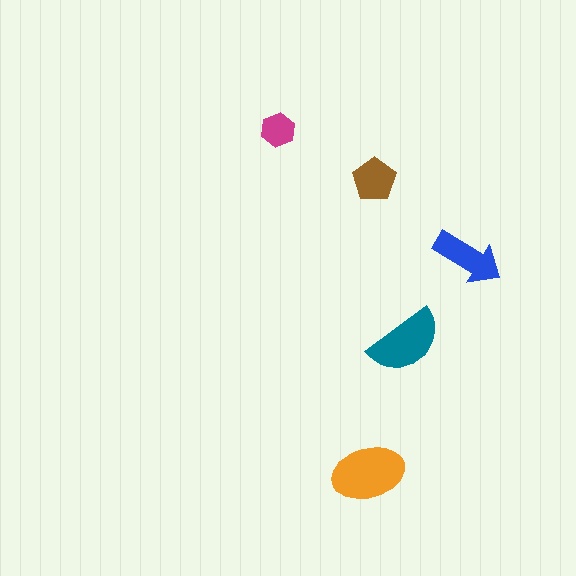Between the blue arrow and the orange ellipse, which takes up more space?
The orange ellipse.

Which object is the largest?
The orange ellipse.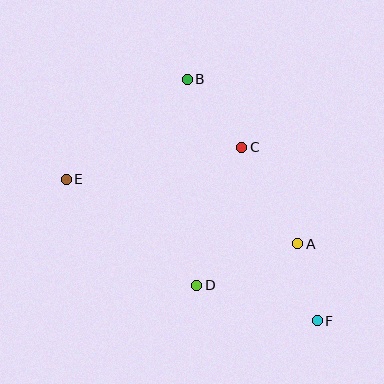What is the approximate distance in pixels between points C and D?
The distance between C and D is approximately 145 pixels.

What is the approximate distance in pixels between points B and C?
The distance between B and C is approximately 87 pixels.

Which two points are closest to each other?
Points A and F are closest to each other.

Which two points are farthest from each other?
Points E and F are farthest from each other.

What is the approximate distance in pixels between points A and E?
The distance between A and E is approximately 240 pixels.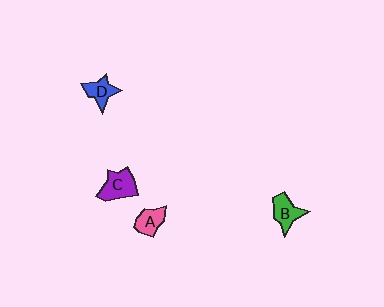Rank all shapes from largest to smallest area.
From largest to smallest: C (purple), B (green), A (pink), D (blue).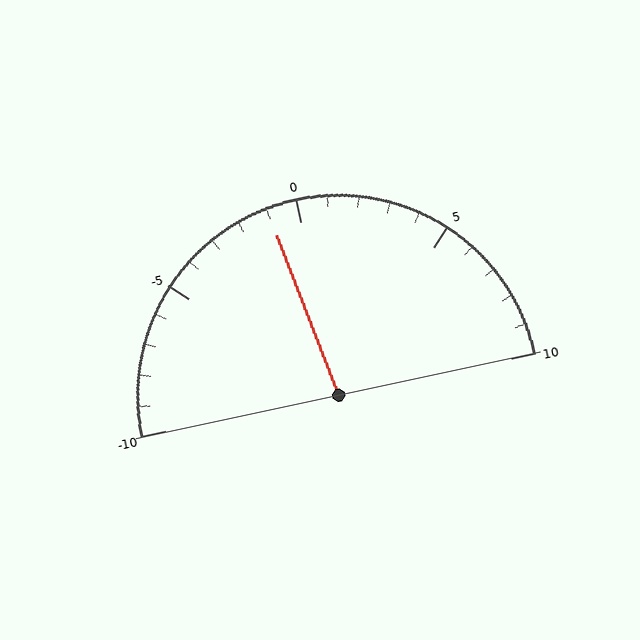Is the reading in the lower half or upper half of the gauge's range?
The reading is in the lower half of the range (-10 to 10).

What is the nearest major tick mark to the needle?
The nearest major tick mark is 0.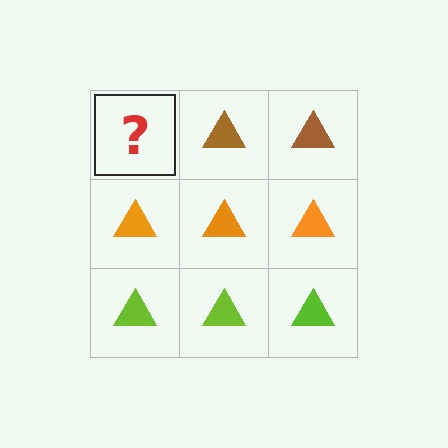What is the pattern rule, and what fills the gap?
The rule is that each row has a consistent color. The gap should be filled with a brown triangle.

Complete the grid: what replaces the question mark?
The question mark should be replaced with a brown triangle.